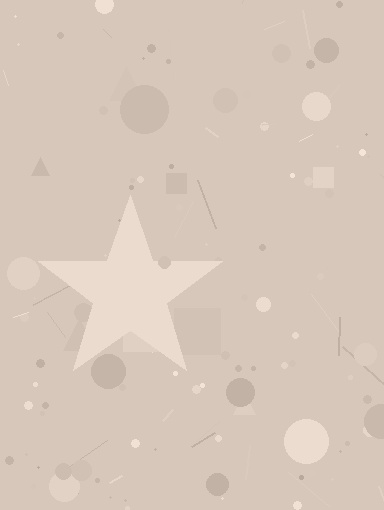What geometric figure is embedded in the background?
A star is embedded in the background.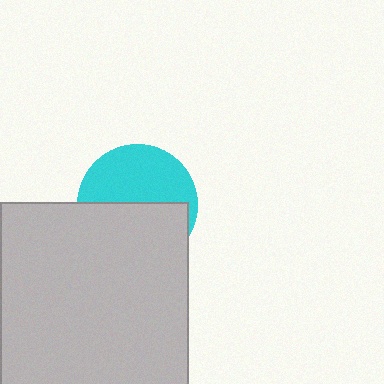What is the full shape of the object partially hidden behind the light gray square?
The partially hidden object is a cyan circle.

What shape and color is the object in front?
The object in front is a light gray square.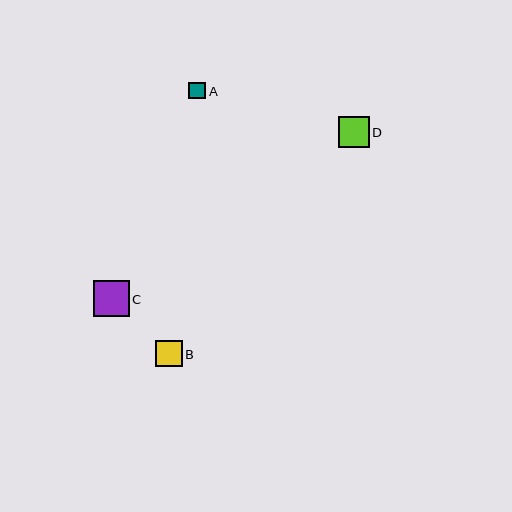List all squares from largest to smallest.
From largest to smallest: C, D, B, A.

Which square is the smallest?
Square A is the smallest with a size of approximately 17 pixels.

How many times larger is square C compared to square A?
Square C is approximately 2.1 times the size of square A.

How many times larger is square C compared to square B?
Square C is approximately 1.4 times the size of square B.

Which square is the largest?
Square C is the largest with a size of approximately 36 pixels.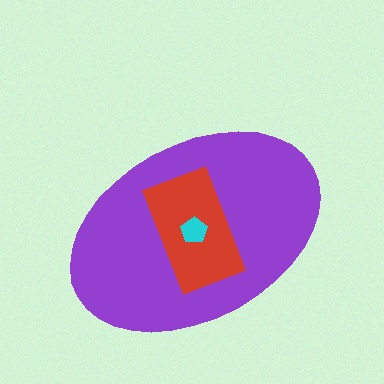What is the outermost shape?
The purple ellipse.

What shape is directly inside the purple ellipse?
The red rectangle.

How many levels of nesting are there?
3.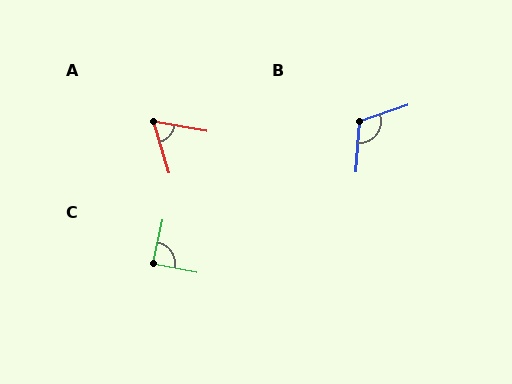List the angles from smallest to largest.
A (63°), C (90°), B (112°).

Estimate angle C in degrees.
Approximately 90 degrees.